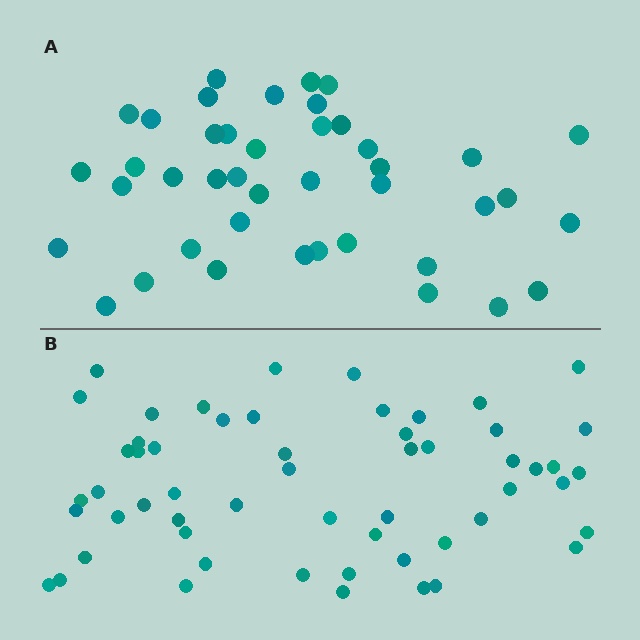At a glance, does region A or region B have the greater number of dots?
Region B (the bottom region) has more dots.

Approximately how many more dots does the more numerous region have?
Region B has approximately 15 more dots than region A.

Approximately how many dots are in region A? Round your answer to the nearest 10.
About 40 dots. (The exact count is 42, which rounds to 40.)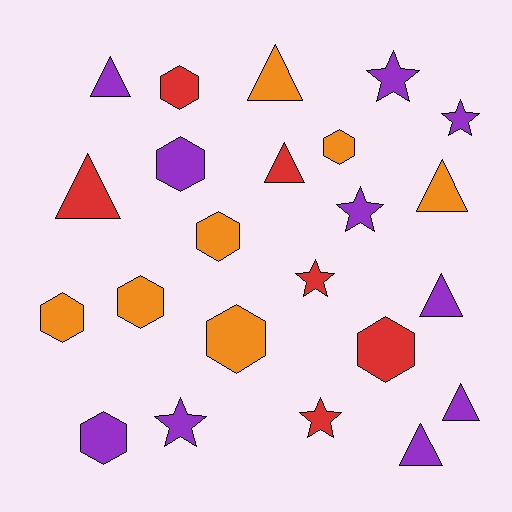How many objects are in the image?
There are 23 objects.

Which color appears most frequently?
Purple, with 10 objects.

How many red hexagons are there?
There are 2 red hexagons.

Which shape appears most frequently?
Hexagon, with 9 objects.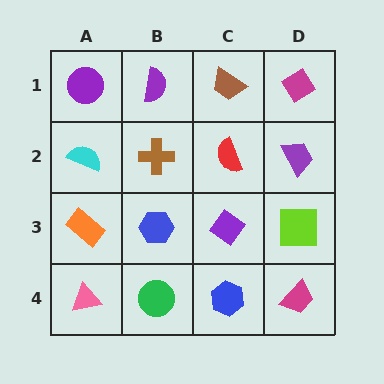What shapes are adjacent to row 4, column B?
A blue hexagon (row 3, column B), a pink triangle (row 4, column A), a blue hexagon (row 4, column C).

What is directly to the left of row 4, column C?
A green circle.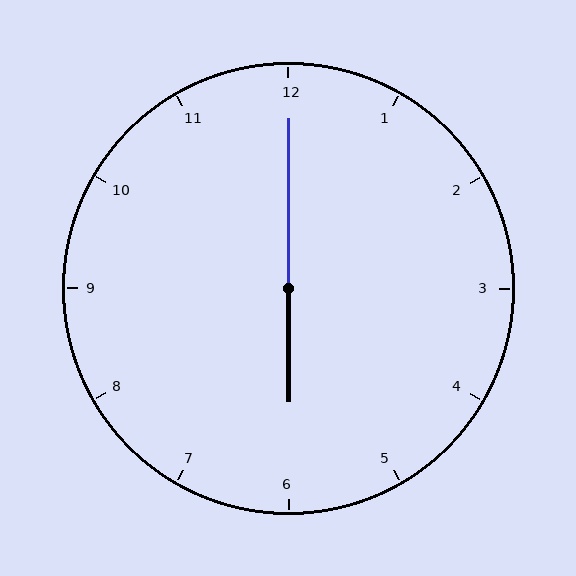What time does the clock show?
6:00.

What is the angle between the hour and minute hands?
Approximately 180 degrees.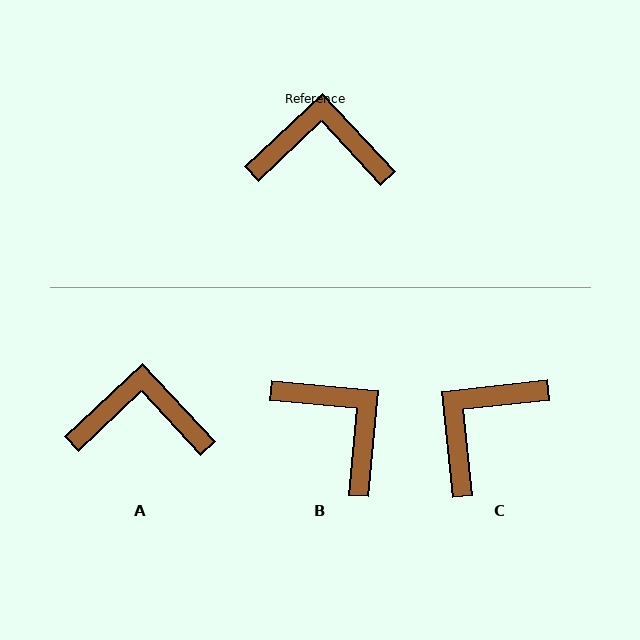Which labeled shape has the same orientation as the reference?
A.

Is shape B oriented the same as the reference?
No, it is off by about 48 degrees.